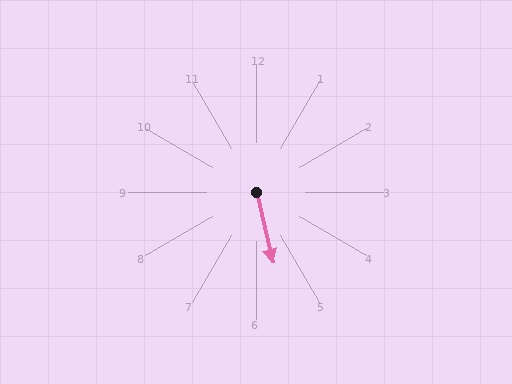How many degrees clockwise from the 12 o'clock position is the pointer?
Approximately 167 degrees.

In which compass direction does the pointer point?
South.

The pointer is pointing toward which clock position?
Roughly 6 o'clock.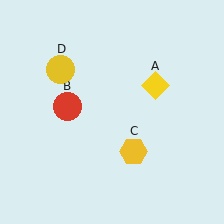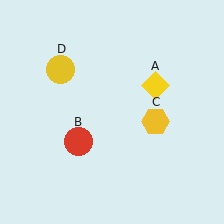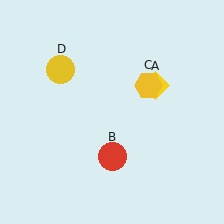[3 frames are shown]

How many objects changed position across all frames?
2 objects changed position: red circle (object B), yellow hexagon (object C).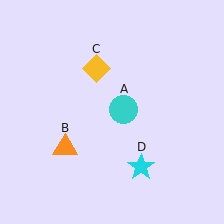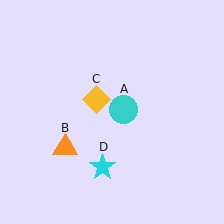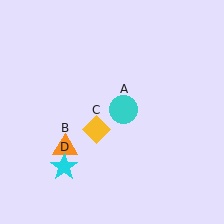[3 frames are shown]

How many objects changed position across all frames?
2 objects changed position: yellow diamond (object C), cyan star (object D).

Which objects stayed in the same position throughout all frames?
Cyan circle (object A) and orange triangle (object B) remained stationary.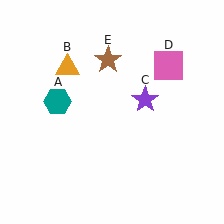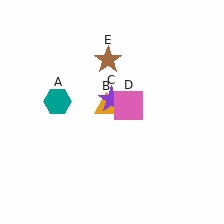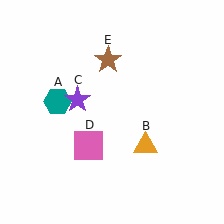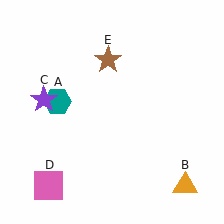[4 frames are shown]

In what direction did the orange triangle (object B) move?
The orange triangle (object B) moved down and to the right.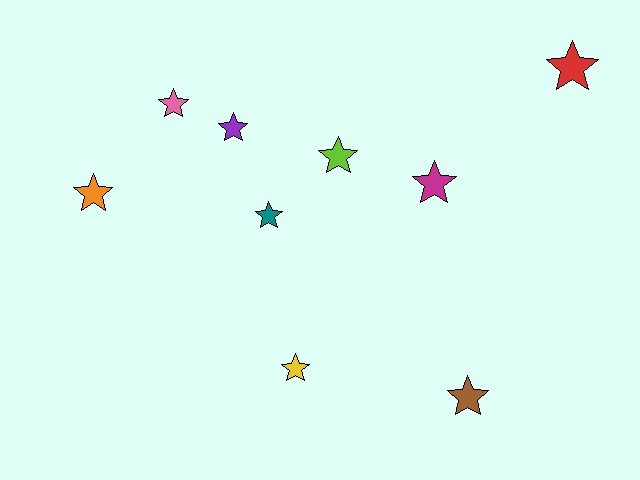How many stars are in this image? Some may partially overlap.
There are 9 stars.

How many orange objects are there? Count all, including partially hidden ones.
There is 1 orange object.